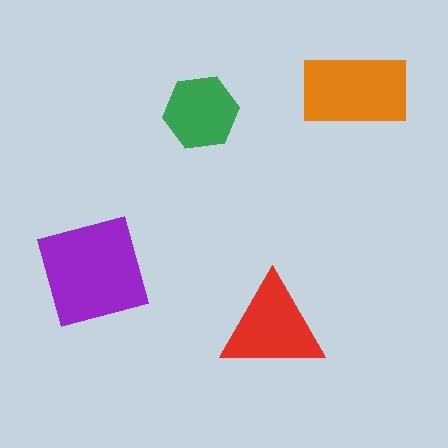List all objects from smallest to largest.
The green hexagon, the red triangle, the orange rectangle, the purple square.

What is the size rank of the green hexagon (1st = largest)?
4th.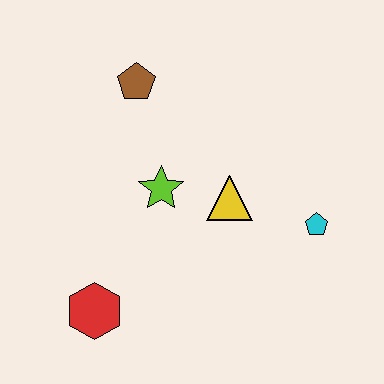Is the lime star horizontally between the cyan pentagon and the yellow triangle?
No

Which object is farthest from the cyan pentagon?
The red hexagon is farthest from the cyan pentagon.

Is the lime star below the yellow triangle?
No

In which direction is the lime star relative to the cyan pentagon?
The lime star is to the left of the cyan pentagon.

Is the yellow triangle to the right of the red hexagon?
Yes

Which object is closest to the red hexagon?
The lime star is closest to the red hexagon.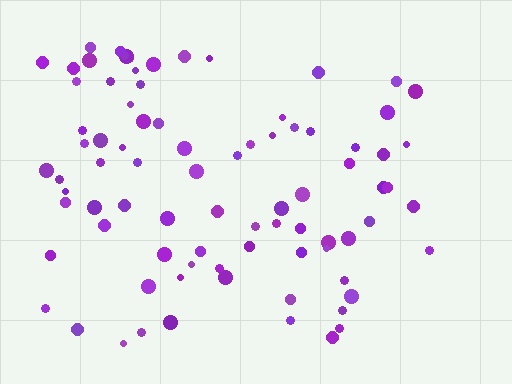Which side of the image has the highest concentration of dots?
The left.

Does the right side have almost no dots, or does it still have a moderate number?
Still a moderate number, just noticeably fewer than the left.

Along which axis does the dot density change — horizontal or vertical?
Horizontal.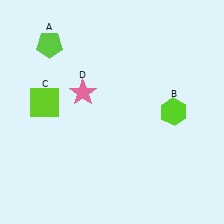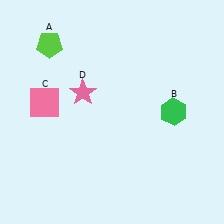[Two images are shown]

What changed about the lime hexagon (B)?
In Image 1, B is lime. In Image 2, it changed to green.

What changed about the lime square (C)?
In Image 1, C is lime. In Image 2, it changed to pink.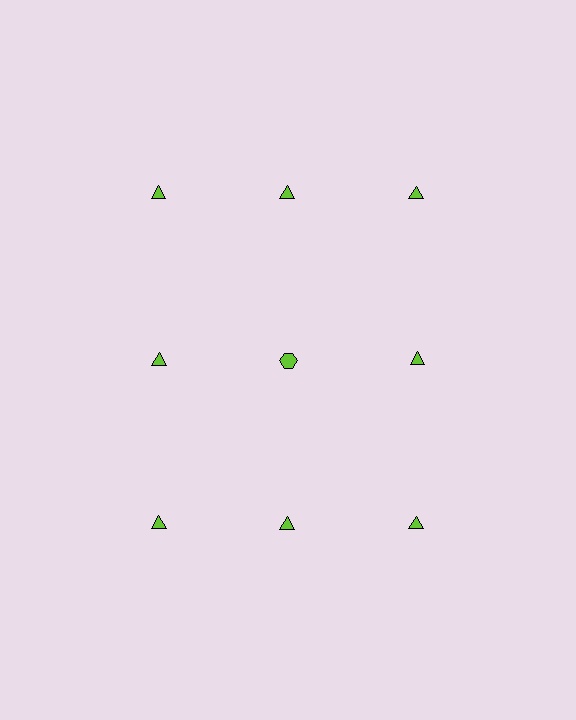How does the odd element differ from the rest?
It has a different shape: hexagon instead of triangle.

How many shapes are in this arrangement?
There are 9 shapes arranged in a grid pattern.